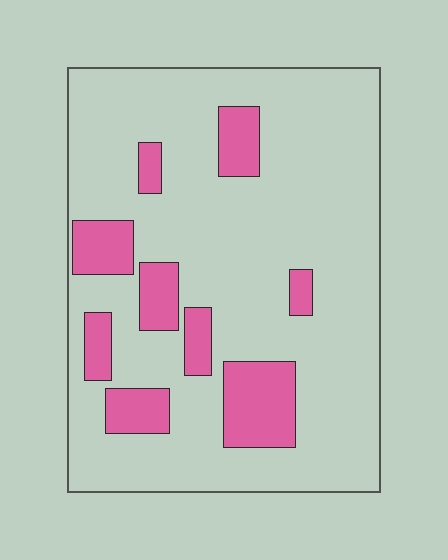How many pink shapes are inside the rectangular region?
9.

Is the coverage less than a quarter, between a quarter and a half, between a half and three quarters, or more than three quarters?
Less than a quarter.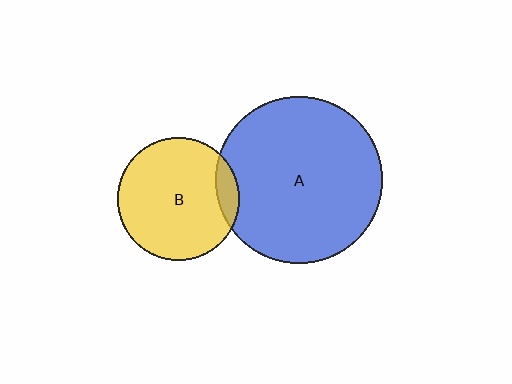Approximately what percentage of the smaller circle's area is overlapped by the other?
Approximately 10%.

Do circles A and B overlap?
Yes.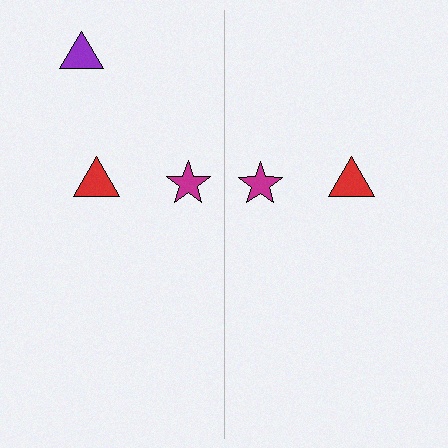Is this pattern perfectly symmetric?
No, the pattern is not perfectly symmetric. A purple triangle is missing from the right side.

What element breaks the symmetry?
A purple triangle is missing from the right side.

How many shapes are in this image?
There are 5 shapes in this image.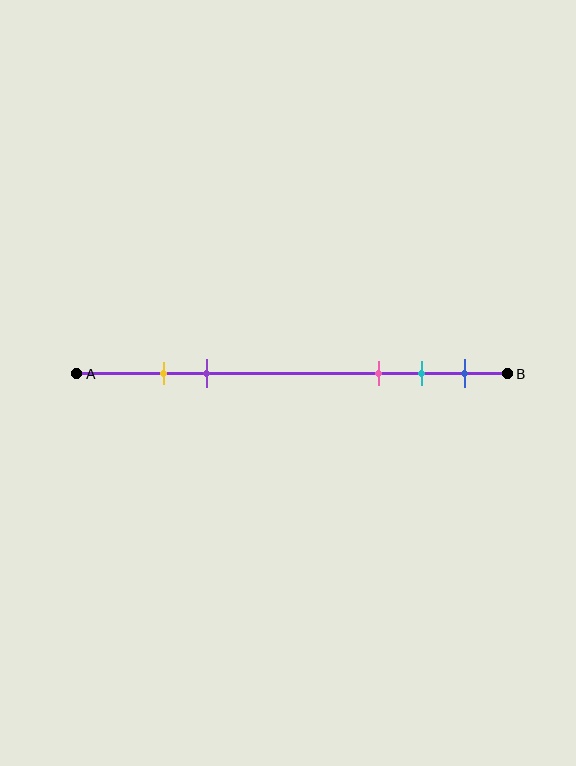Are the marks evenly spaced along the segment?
No, the marks are not evenly spaced.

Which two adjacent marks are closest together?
The yellow and purple marks are the closest adjacent pair.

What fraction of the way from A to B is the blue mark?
The blue mark is approximately 90% (0.9) of the way from A to B.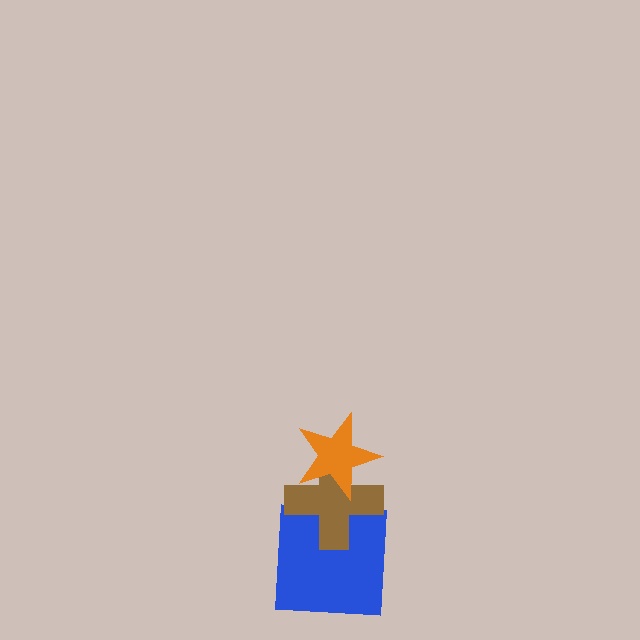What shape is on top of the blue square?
The brown cross is on top of the blue square.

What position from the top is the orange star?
The orange star is 1st from the top.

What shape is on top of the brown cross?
The orange star is on top of the brown cross.